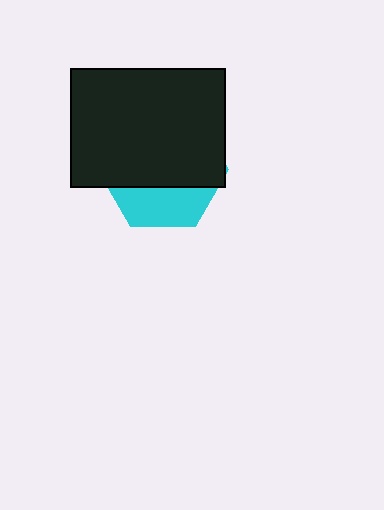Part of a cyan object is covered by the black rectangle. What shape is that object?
It is a hexagon.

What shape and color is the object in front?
The object in front is a black rectangle.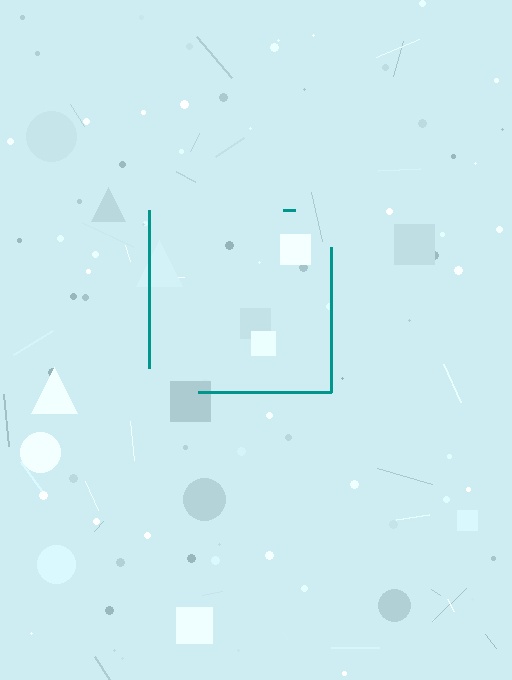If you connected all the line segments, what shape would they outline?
They would outline a square.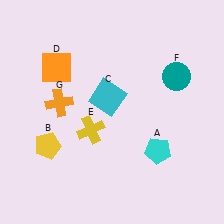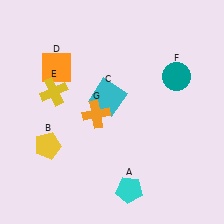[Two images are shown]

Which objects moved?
The objects that moved are: the cyan pentagon (A), the yellow cross (E), the orange cross (G).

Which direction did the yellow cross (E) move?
The yellow cross (E) moved up.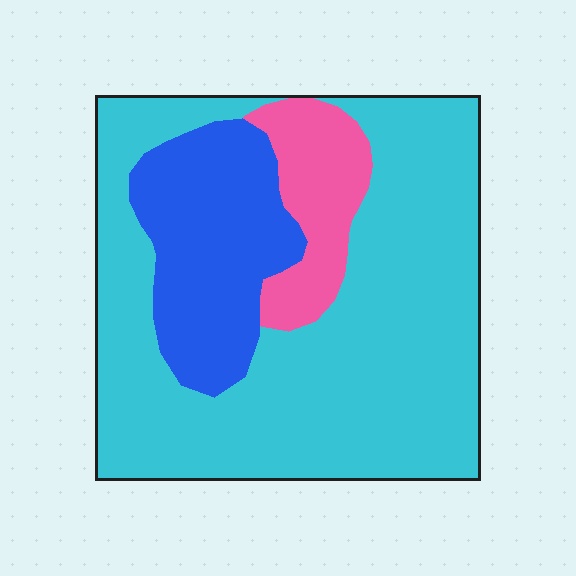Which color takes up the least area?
Pink, at roughly 10%.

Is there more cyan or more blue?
Cyan.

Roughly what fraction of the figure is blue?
Blue takes up about one fifth (1/5) of the figure.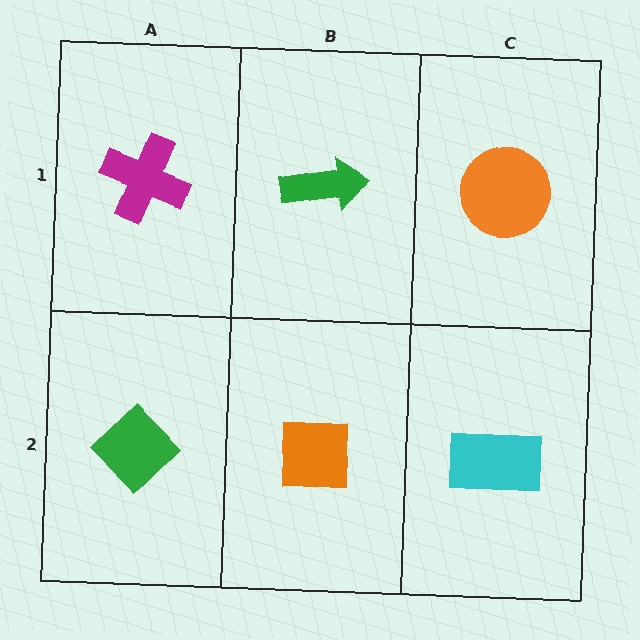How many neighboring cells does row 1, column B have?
3.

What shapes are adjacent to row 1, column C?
A cyan rectangle (row 2, column C), a green arrow (row 1, column B).